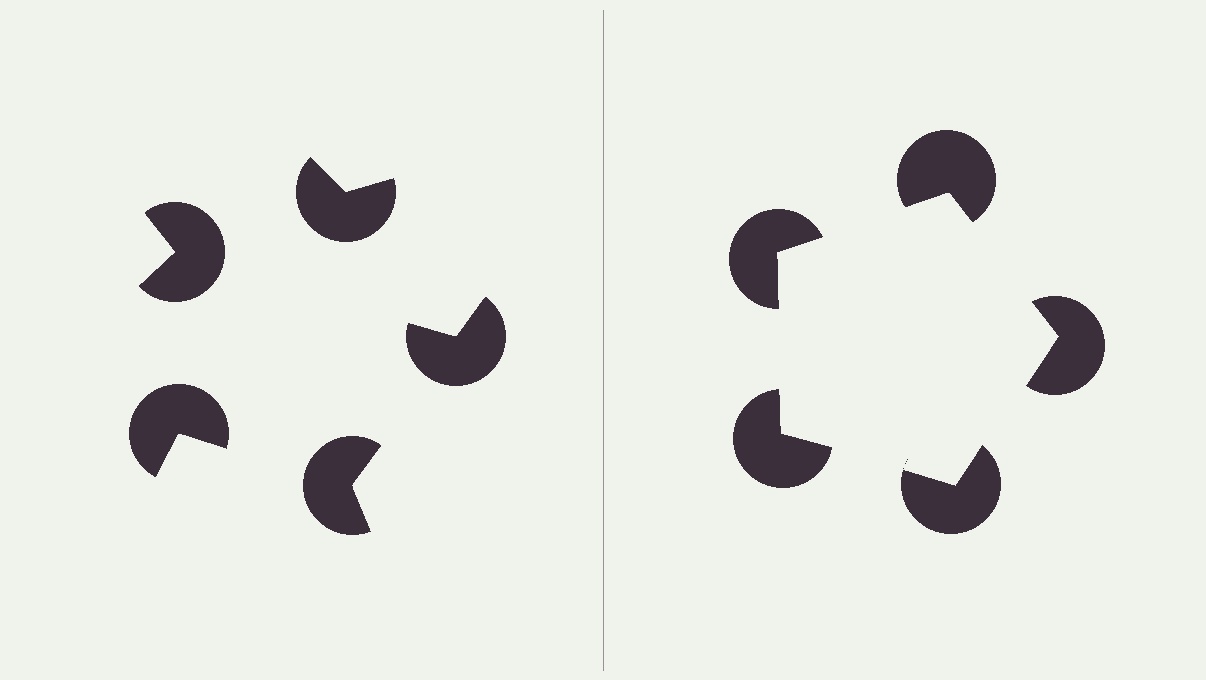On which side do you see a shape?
An illusory pentagon appears on the right side. On the left side the wedge cuts are rotated, so no coherent shape forms.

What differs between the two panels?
The pac-man discs are positioned identically on both sides; only the wedge orientations differ. On the right they align to a pentagon; on the left they are misaligned.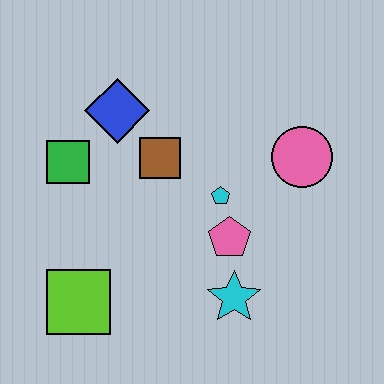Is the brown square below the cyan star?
No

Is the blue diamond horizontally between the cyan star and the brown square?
No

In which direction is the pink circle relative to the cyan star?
The pink circle is above the cyan star.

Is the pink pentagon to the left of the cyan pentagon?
No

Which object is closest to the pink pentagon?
The cyan pentagon is closest to the pink pentagon.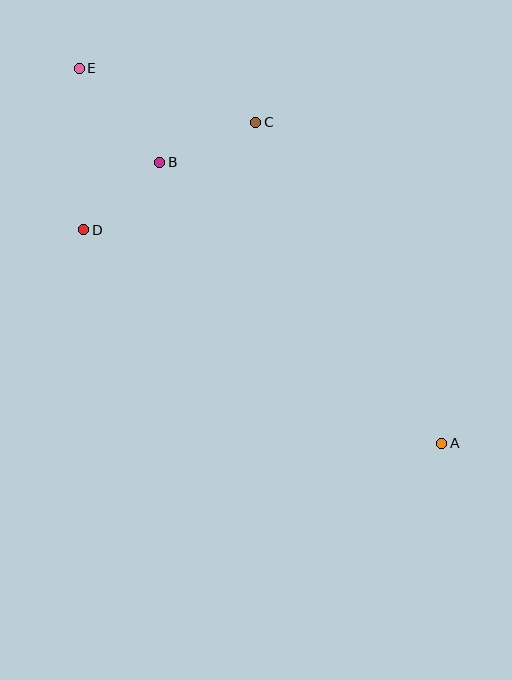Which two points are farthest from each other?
Points A and E are farthest from each other.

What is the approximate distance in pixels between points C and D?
The distance between C and D is approximately 203 pixels.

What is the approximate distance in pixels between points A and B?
The distance between A and B is approximately 398 pixels.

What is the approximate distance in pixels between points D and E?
The distance between D and E is approximately 161 pixels.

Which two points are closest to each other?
Points B and D are closest to each other.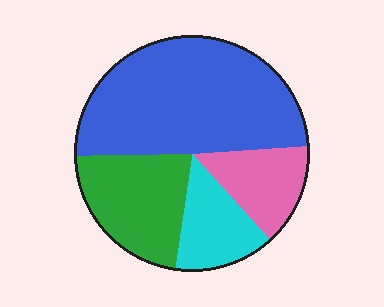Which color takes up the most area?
Blue, at roughly 50%.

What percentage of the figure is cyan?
Cyan takes up about one eighth (1/8) of the figure.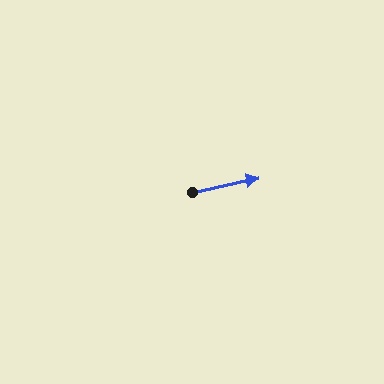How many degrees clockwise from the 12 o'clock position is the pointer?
Approximately 78 degrees.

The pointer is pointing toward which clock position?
Roughly 3 o'clock.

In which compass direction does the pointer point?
East.